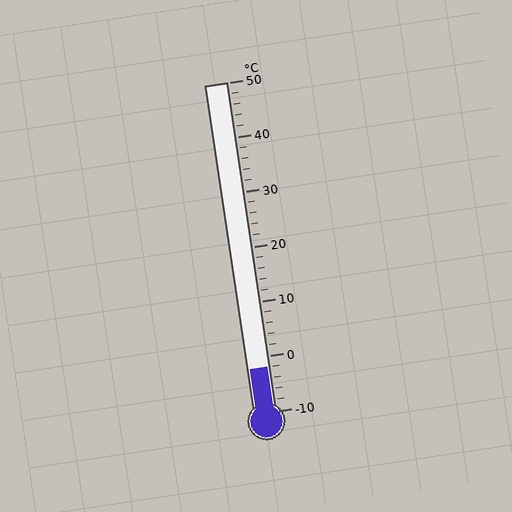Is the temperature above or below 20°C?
The temperature is below 20°C.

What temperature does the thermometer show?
The thermometer shows approximately -2°C.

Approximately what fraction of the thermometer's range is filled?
The thermometer is filled to approximately 15% of its range.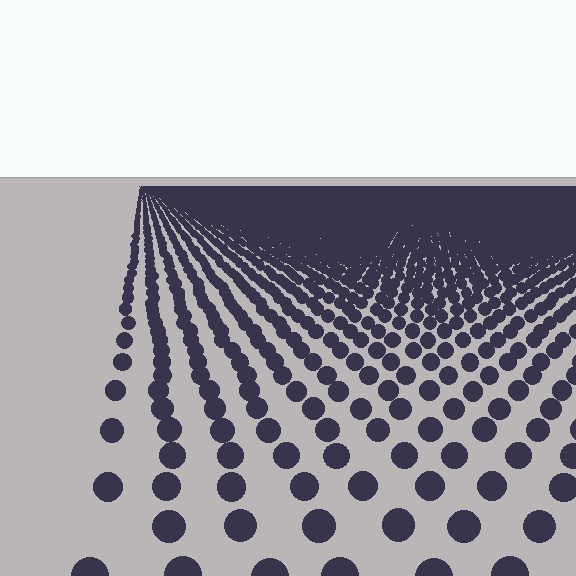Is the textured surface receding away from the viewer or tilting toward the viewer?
The surface is receding away from the viewer. Texture elements get smaller and denser toward the top.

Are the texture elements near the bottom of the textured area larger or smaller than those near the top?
Larger. Near the bottom, elements are closer to the viewer and appear at a bigger on-screen size.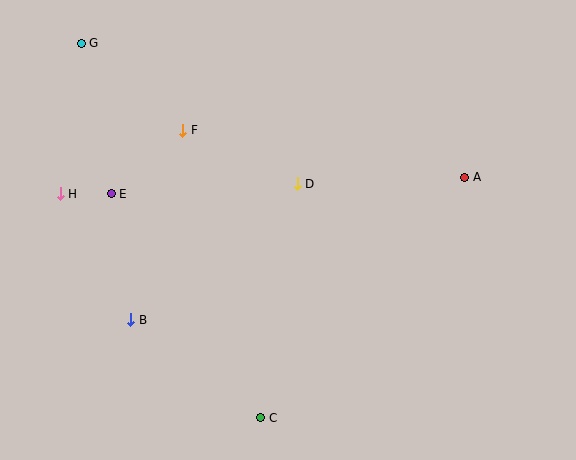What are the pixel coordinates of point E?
Point E is at (111, 194).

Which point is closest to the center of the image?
Point D at (297, 184) is closest to the center.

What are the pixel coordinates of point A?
Point A is at (465, 177).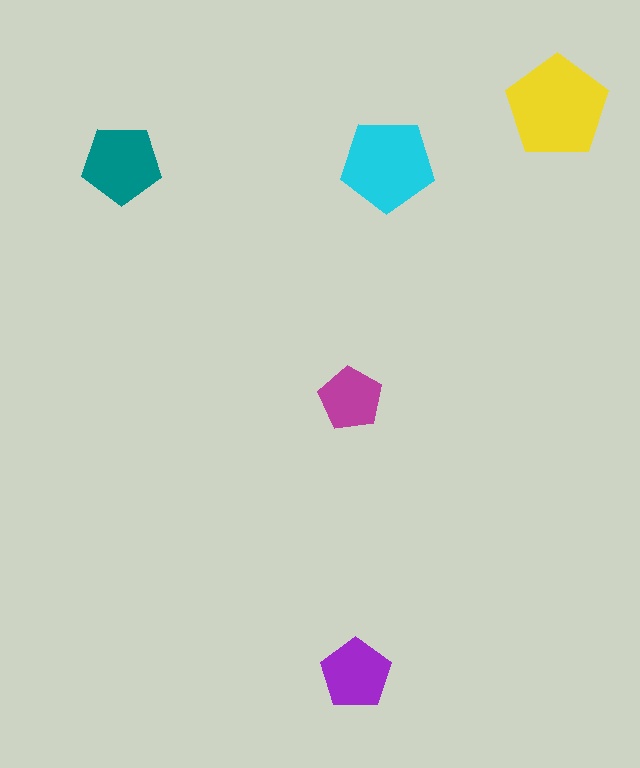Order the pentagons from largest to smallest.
the yellow one, the cyan one, the teal one, the purple one, the magenta one.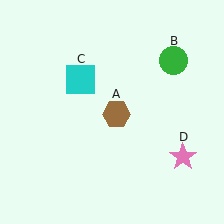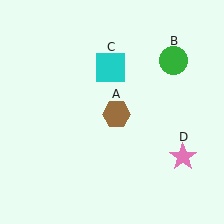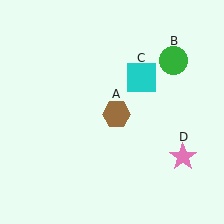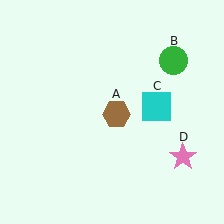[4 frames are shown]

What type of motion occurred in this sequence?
The cyan square (object C) rotated clockwise around the center of the scene.